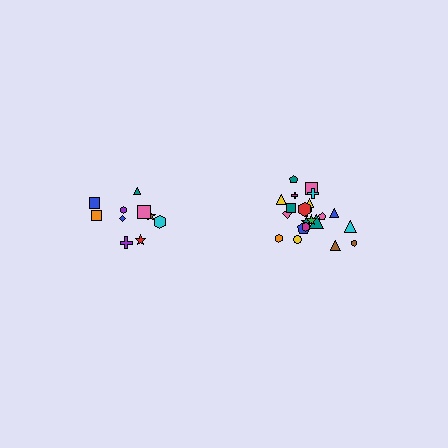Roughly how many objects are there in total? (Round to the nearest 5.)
Roughly 30 objects in total.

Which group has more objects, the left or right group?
The right group.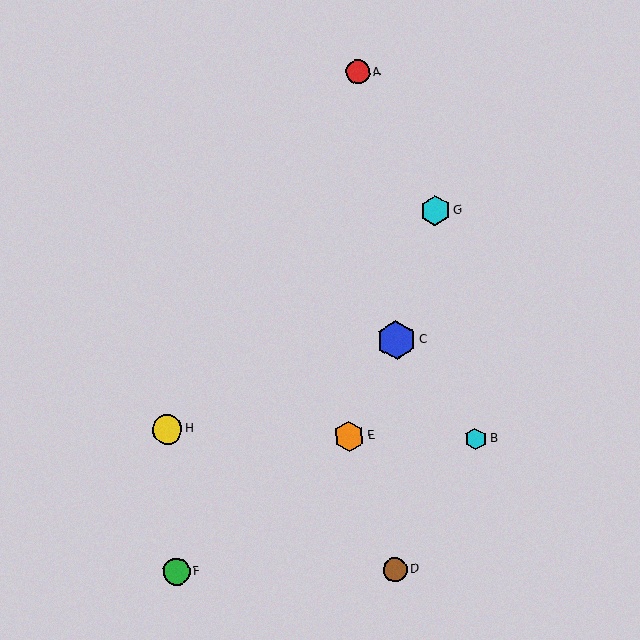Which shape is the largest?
The blue hexagon (labeled C) is the largest.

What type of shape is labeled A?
Shape A is a red circle.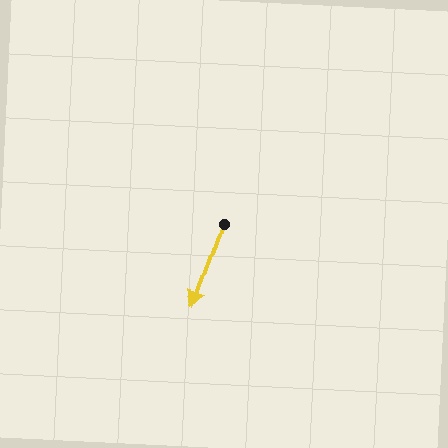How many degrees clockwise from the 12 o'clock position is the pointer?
Approximately 200 degrees.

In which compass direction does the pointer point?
South.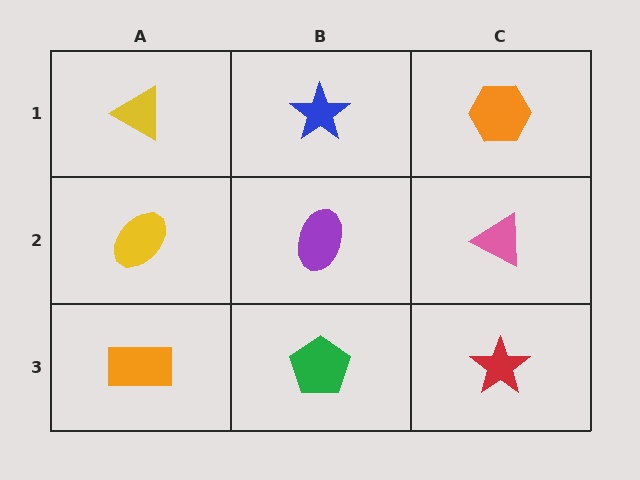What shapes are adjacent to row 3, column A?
A yellow ellipse (row 2, column A), a green pentagon (row 3, column B).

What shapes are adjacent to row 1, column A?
A yellow ellipse (row 2, column A), a blue star (row 1, column B).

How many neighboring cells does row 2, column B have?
4.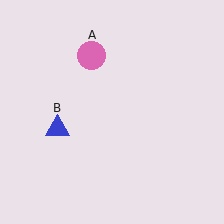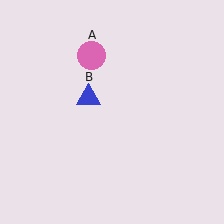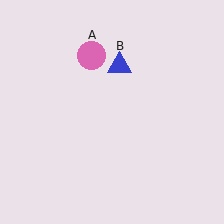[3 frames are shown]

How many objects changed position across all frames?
1 object changed position: blue triangle (object B).